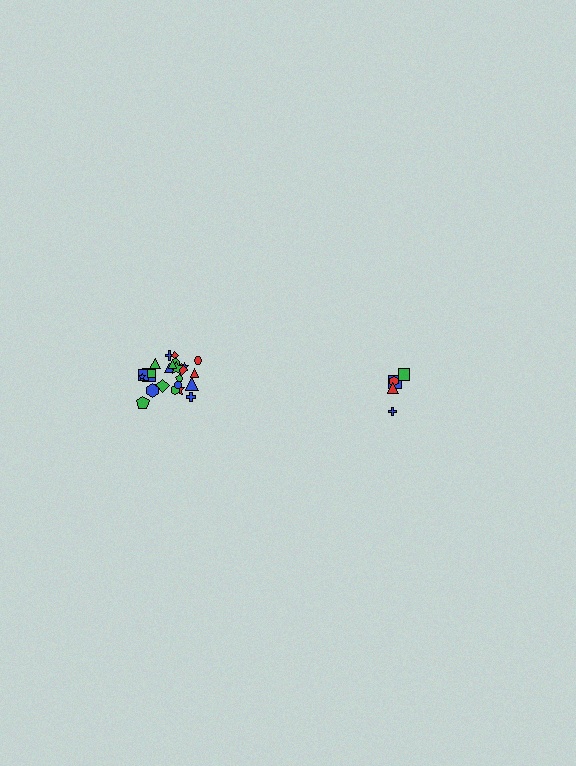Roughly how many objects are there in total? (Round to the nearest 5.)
Roughly 30 objects in total.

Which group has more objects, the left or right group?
The left group.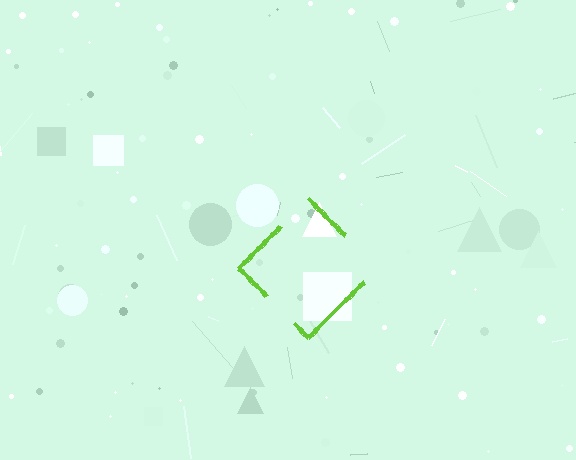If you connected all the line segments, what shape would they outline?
They would outline a diamond.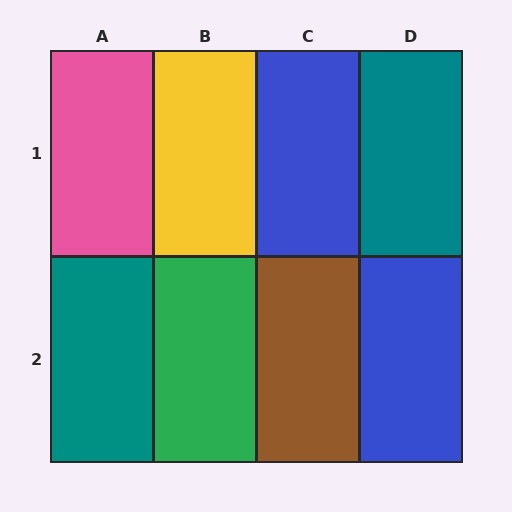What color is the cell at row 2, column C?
Brown.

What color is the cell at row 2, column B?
Green.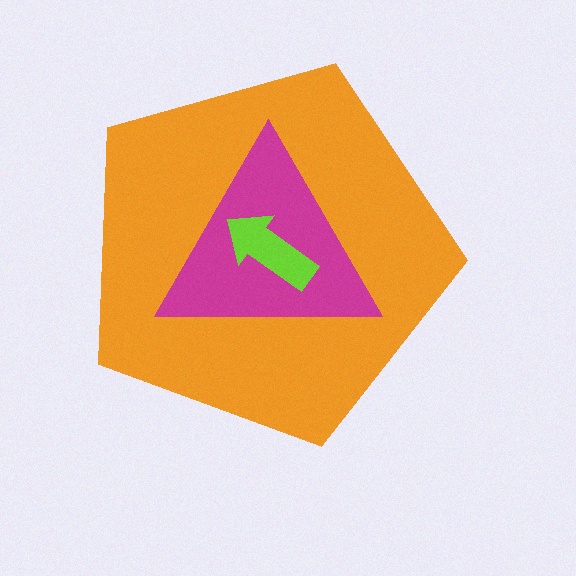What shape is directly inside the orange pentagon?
The magenta triangle.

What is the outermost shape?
The orange pentagon.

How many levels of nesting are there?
3.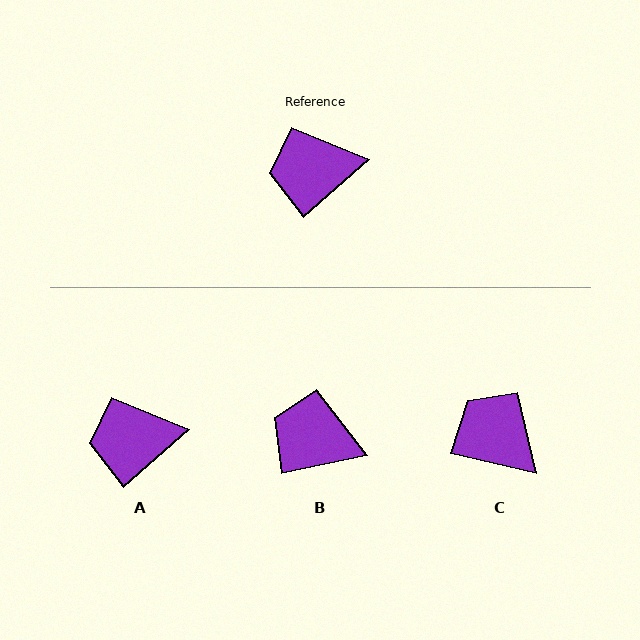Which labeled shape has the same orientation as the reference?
A.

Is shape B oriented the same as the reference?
No, it is off by about 30 degrees.